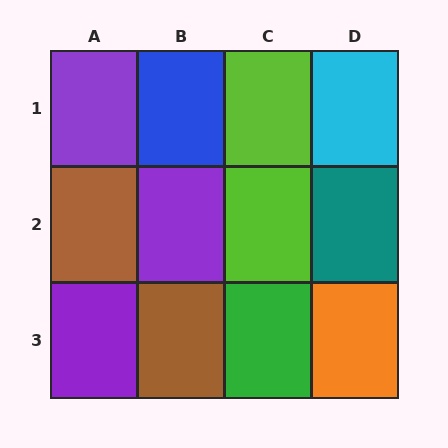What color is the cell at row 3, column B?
Brown.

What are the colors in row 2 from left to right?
Brown, purple, lime, teal.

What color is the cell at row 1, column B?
Blue.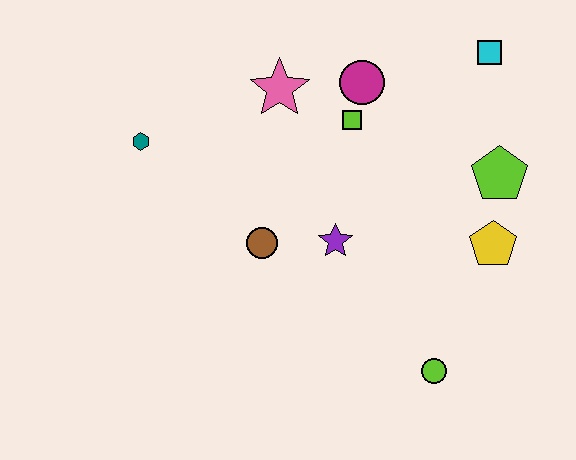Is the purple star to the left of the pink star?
No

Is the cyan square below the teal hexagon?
No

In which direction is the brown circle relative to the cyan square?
The brown circle is to the left of the cyan square.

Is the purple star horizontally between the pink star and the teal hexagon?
No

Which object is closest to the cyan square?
The lime pentagon is closest to the cyan square.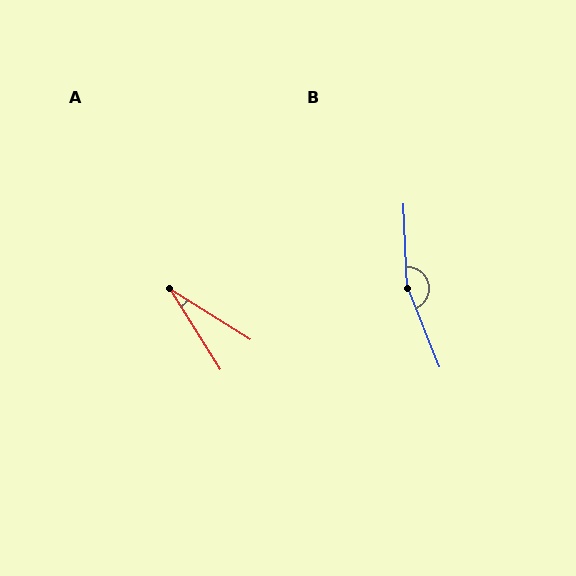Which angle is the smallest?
A, at approximately 26 degrees.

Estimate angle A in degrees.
Approximately 26 degrees.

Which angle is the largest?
B, at approximately 160 degrees.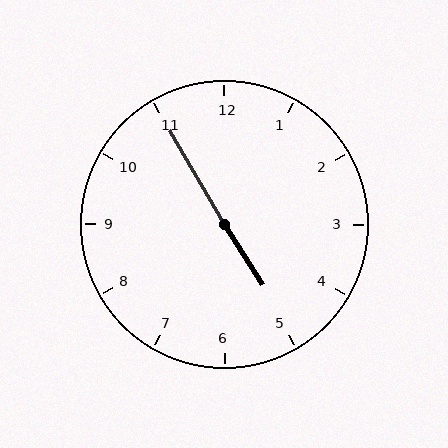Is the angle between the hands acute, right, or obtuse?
It is obtuse.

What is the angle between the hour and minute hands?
Approximately 178 degrees.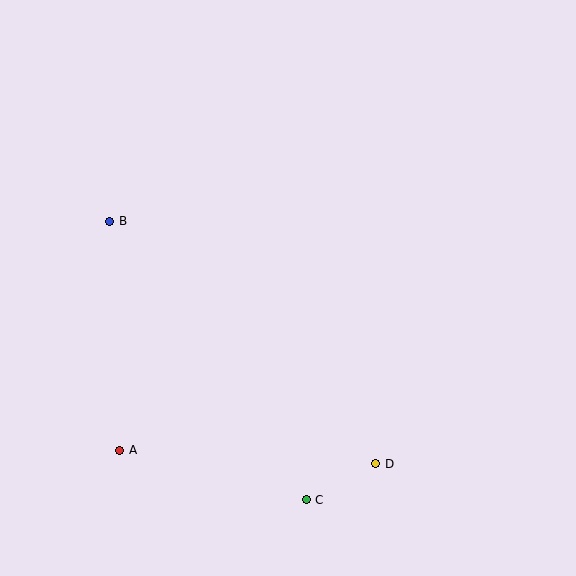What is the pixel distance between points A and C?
The distance between A and C is 193 pixels.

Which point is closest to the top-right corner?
Point D is closest to the top-right corner.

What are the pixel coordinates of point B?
Point B is at (110, 221).